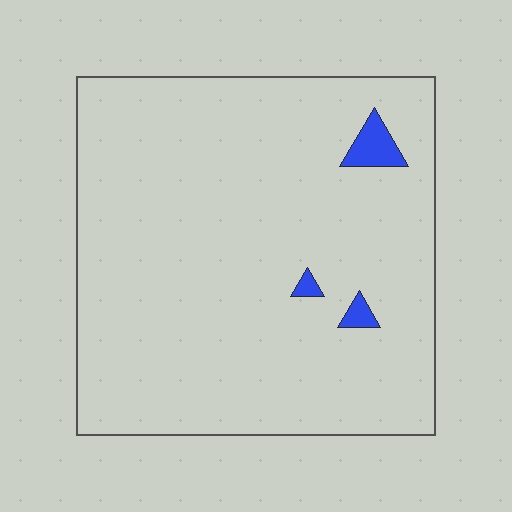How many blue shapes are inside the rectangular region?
3.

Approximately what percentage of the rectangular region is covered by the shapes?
Approximately 5%.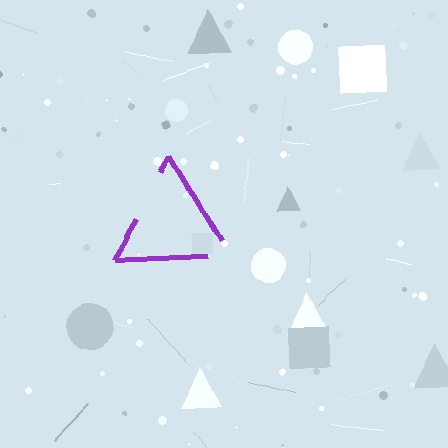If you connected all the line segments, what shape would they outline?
They would outline a triangle.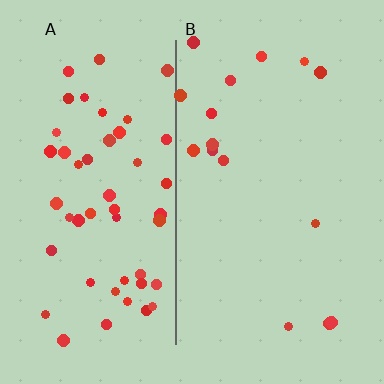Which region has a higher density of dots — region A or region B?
A (the left).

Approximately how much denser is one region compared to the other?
Approximately 3.3× — region A over region B.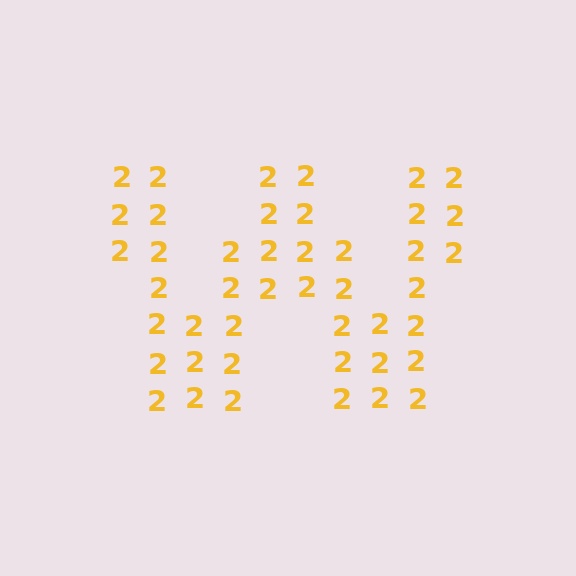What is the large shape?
The large shape is the letter W.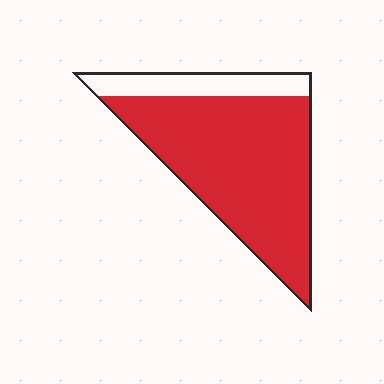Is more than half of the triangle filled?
Yes.